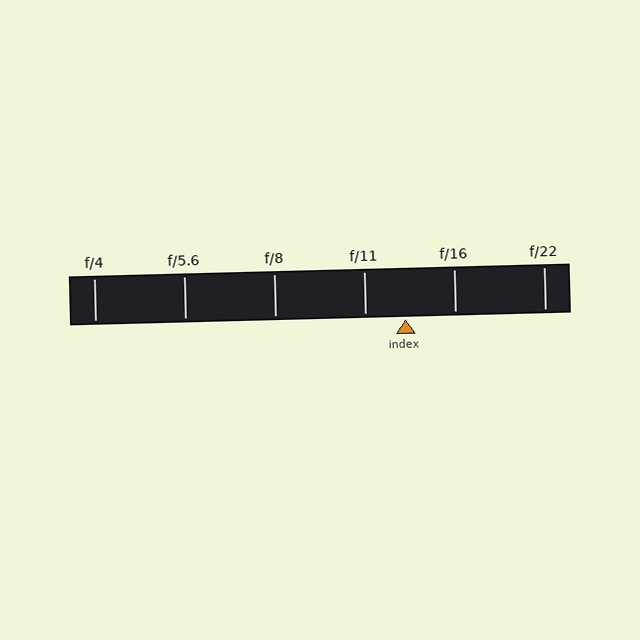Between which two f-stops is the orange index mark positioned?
The index mark is between f/11 and f/16.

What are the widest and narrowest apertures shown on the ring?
The widest aperture shown is f/4 and the narrowest is f/22.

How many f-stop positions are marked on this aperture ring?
There are 6 f-stop positions marked.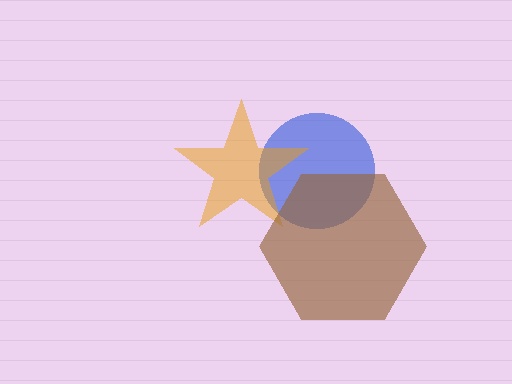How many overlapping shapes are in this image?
There are 3 overlapping shapes in the image.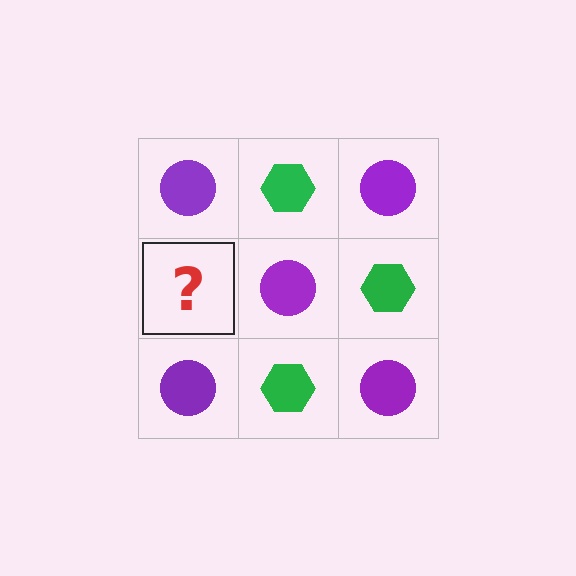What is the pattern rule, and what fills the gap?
The rule is that it alternates purple circle and green hexagon in a checkerboard pattern. The gap should be filled with a green hexagon.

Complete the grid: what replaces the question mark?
The question mark should be replaced with a green hexagon.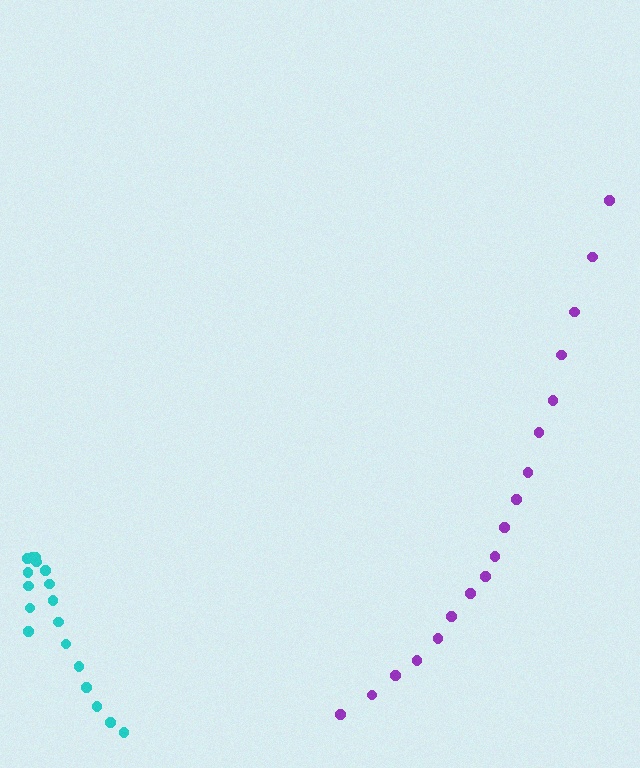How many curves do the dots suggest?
There are 2 distinct paths.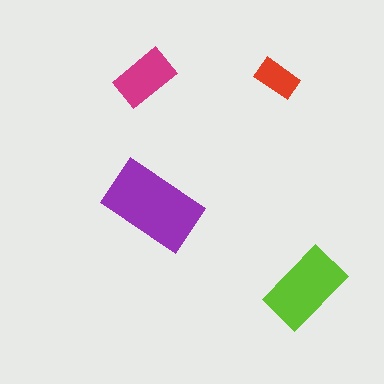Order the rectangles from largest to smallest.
the purple one, the lime one, the magenta one, the red one.